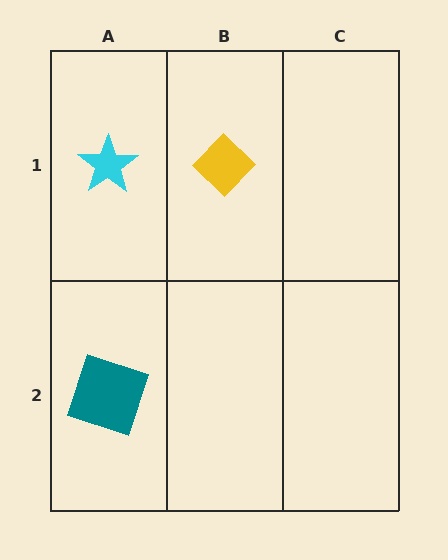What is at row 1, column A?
A cyan star.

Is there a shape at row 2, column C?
No, that cell is empty.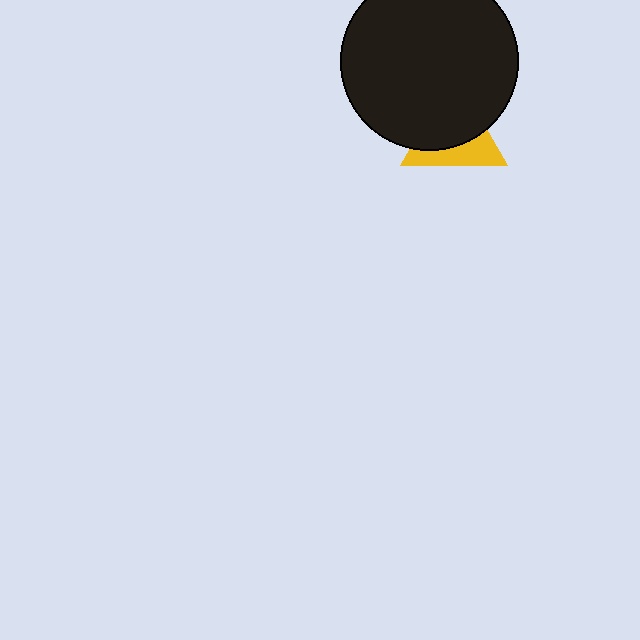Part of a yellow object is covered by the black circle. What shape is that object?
It is a triangle.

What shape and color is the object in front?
The object in front is a black circle.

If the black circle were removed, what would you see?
You would see the complete yellow triangle.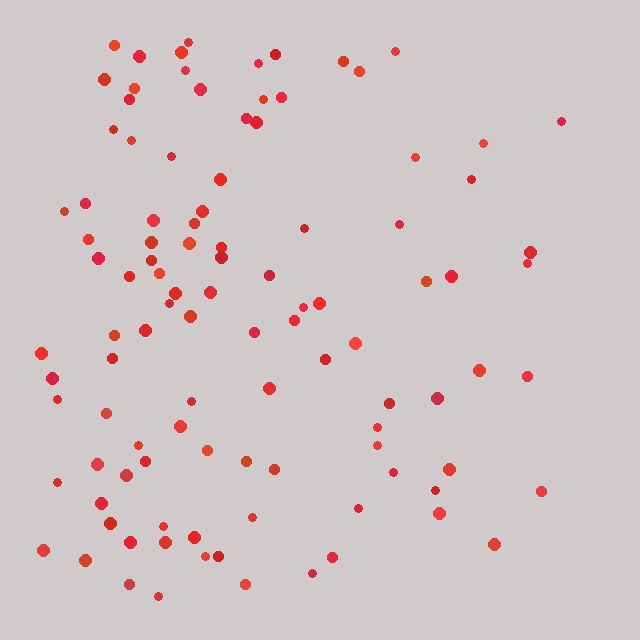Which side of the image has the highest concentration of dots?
The left.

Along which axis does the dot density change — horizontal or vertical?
Horizontal.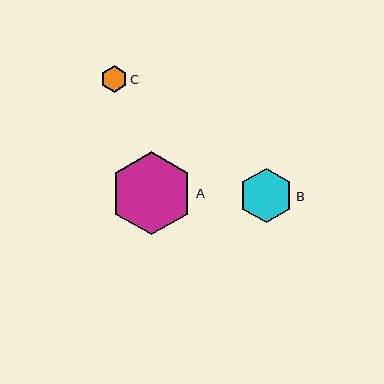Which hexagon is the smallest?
Hexagon C is the smallest with a size of approximately 27 pixels.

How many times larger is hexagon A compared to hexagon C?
Hexagon A is approximately 3.1 times the size of hexagon C.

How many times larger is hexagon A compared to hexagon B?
Hexagon A is approximately 1.5 times the size of hexagon B.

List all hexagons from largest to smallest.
From largest to smallest: A, B, C.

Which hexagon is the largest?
Hexagon A is the largest with a size of approximately 84 pixels.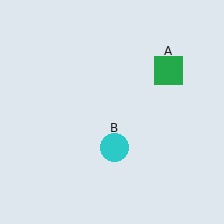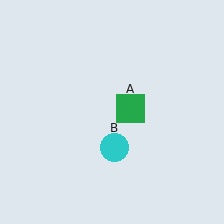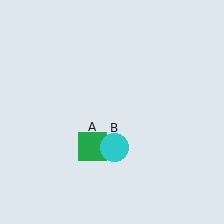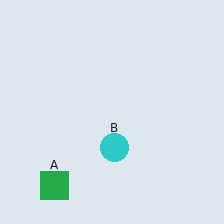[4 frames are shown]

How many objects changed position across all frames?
1 object changed position: green square (object A).